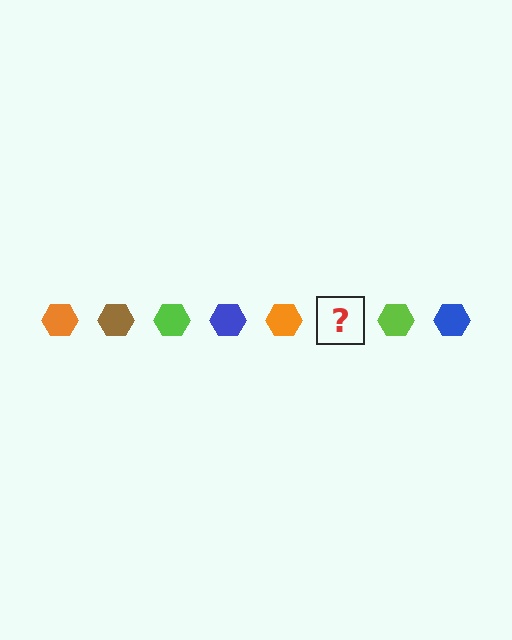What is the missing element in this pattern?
The missing element is a brown hexagon.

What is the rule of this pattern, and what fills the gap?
The rule is that the pattern cycles through orange, brown, lime, blue hexagons. The gap should be filled with a brown hexagon.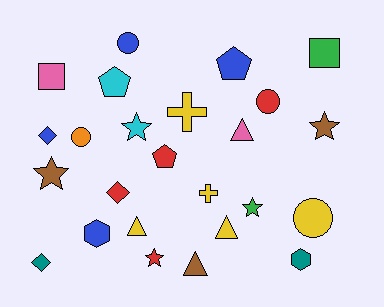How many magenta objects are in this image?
There are no magenta objects.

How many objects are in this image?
There are 25 objects.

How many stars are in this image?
There are 5 stars.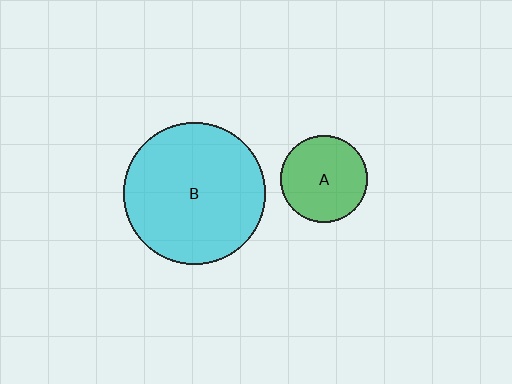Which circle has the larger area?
Circle B (cyan).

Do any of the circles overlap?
No, none of the circles overlap.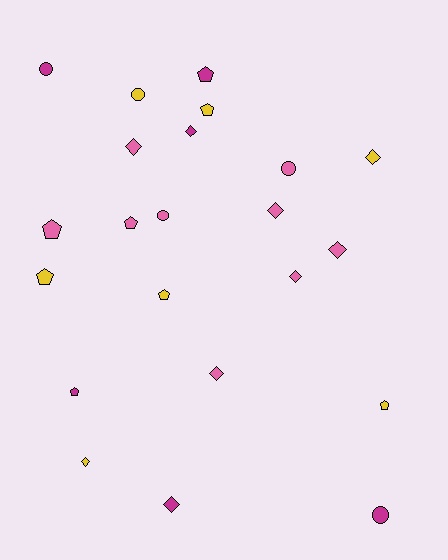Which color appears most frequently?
Pink, with 9 objects.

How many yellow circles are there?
There is 1 yellow circle.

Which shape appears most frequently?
Diamond, with 9 objects.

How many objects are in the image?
There are 22 objects.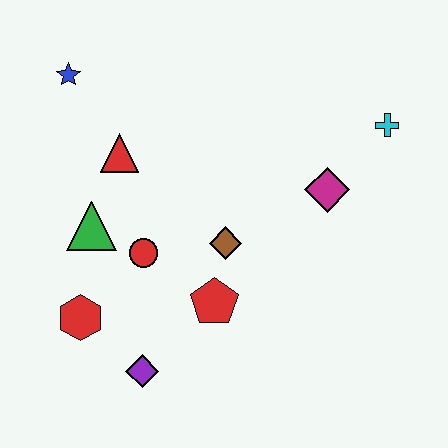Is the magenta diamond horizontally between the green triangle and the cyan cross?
Yes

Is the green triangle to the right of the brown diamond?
No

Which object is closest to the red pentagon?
The brown diamond is closest to the red pentagon.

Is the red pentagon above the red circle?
No